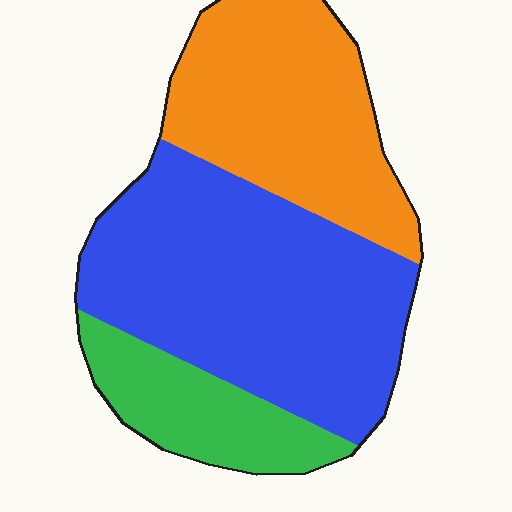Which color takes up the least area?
Green, at roughly 15%.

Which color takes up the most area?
Blue, at roughly 50%.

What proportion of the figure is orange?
Orange covers roughly 35% of the figure.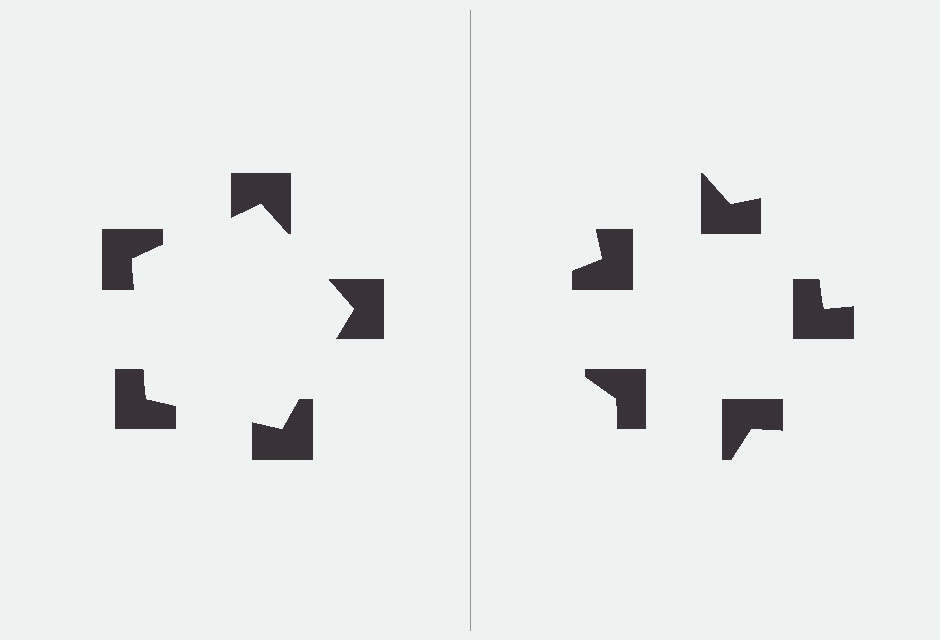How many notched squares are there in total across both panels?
10 — 5 on each side.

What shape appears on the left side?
An illusory pentagon.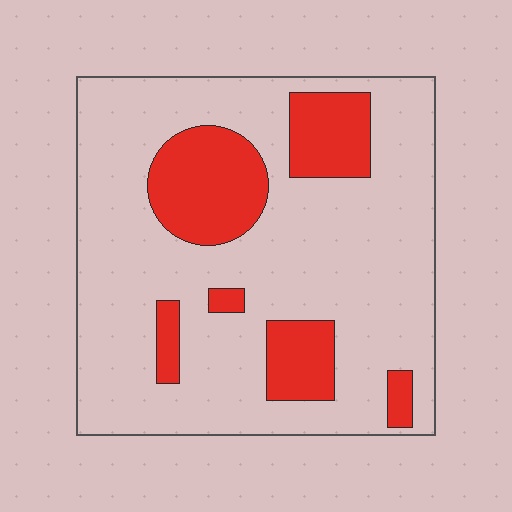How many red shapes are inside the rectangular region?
6.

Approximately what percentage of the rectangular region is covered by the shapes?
Approximately 20%.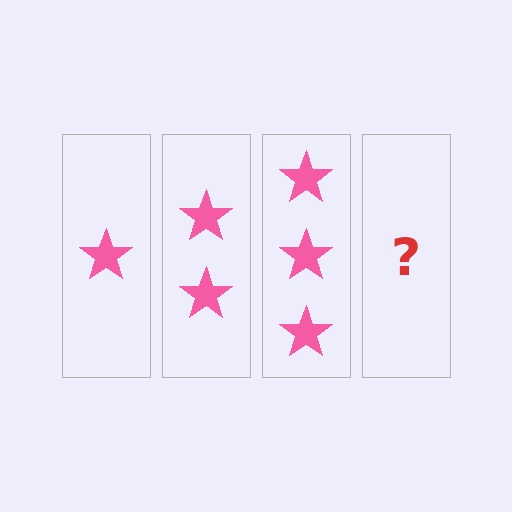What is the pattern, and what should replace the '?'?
The pattern is that each step adds one more star. The '?' should be 4 stars.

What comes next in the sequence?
The next element should be 4 stars.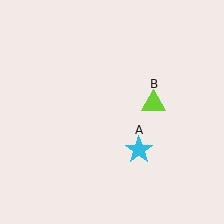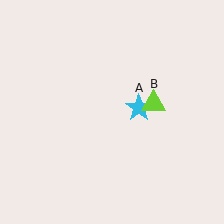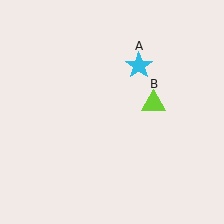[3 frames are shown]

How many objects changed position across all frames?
1 object changed position: cyan star (object A).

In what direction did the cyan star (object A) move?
The cyan star (object A) moved up.